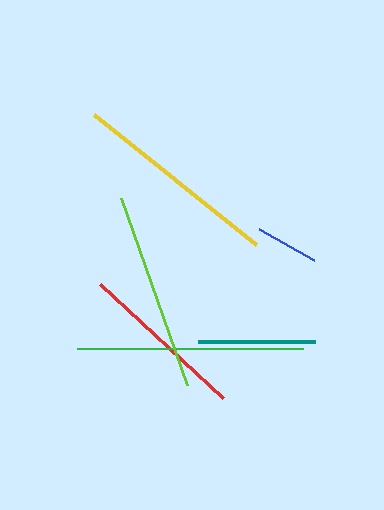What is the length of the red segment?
The red segment is approximately 168 pixels long.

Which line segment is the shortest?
The blue line is the shortest at approximately 64 pixels.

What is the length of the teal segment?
The teal segment is approximately 117 pixels long.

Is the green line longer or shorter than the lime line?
The green line is longer than the lime line.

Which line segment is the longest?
The green line is the longest at approximately 227 pixels.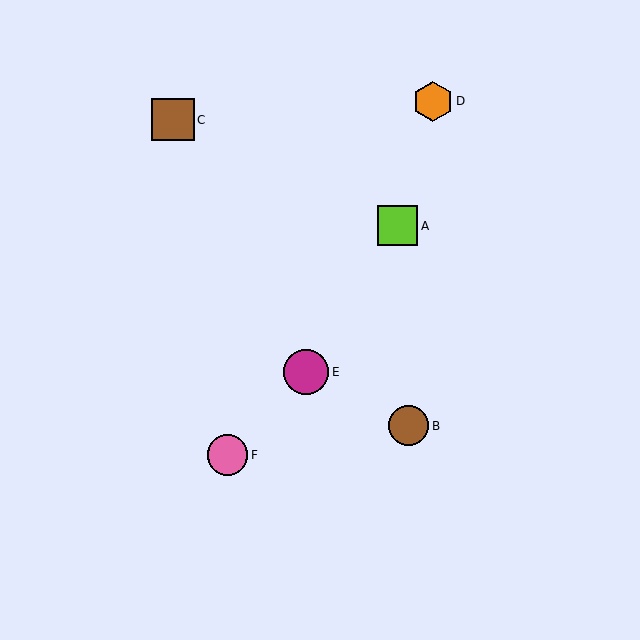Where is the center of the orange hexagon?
The center of the orange hexagon is at (433, 101).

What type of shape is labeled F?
Shape F is a pink circle.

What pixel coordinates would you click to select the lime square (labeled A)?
Click at (397, 226) to select the lime square A.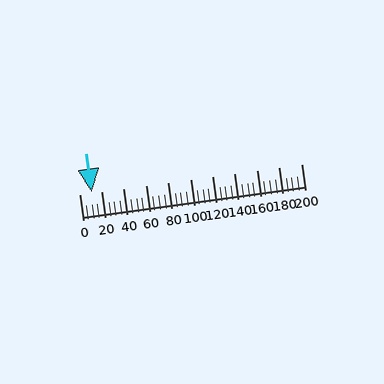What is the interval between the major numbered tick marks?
The major tick marks are spaced 20 units apart.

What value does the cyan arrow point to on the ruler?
The cyan arrow points to approximately 12.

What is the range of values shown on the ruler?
The ruler shows values from 0 to 200.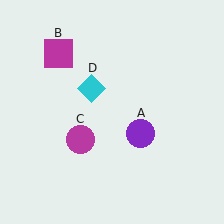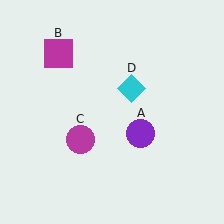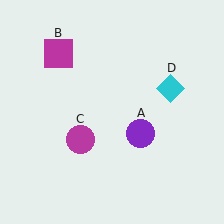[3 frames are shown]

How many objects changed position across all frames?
1 object changed position: cyan diamond (object D).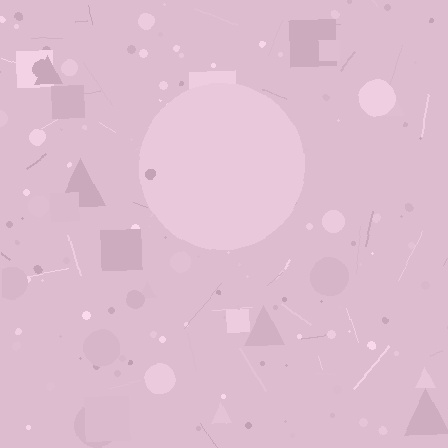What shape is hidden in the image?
A circle is hidden in the image.